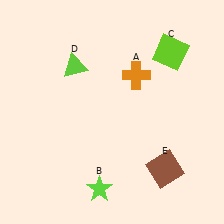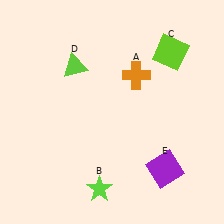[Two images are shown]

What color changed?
The square (E) changed from brown in Image 1 to purple in Image 2.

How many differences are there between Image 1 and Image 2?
There is 1 difference between the two images.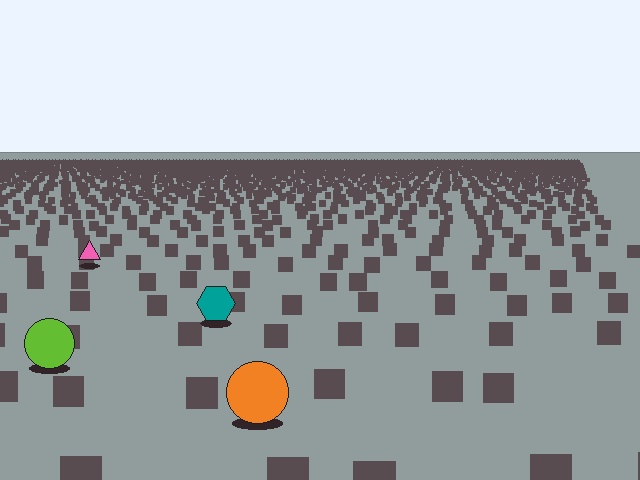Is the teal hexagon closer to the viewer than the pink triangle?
Yes. The teal hexagon is closer — you can tell from the texture gradient: the ground texture is coarser near it.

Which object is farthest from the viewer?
The pink triangle is farthest from the viewer. It appears smaller and the ground texture around it is denser.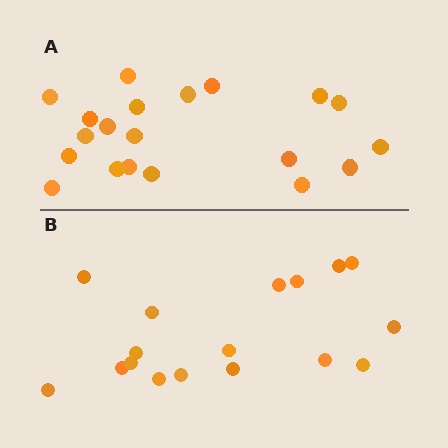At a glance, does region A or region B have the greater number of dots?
Region A (the top region) has more dots.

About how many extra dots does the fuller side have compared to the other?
Region A has just a few more — roughly 2 or 3 more dots than region B.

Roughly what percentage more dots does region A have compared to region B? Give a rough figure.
About 20% more.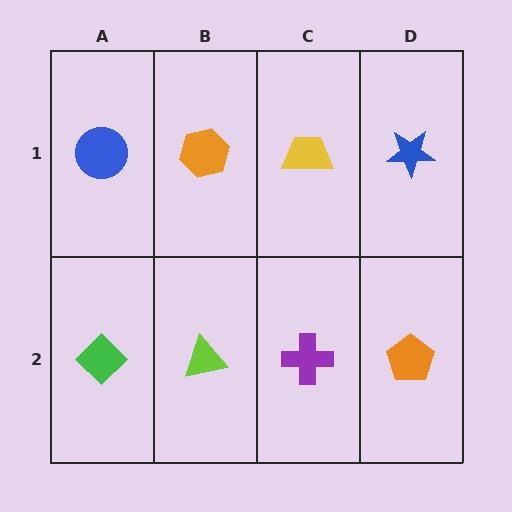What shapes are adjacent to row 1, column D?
An orange pentagon (row 2, column D), a yellow trapezoid (row 1, column C).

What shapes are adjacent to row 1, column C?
A purple cross (row 2, column C), an orange hexagon (row 1, column B), a blue star (row 1, column D).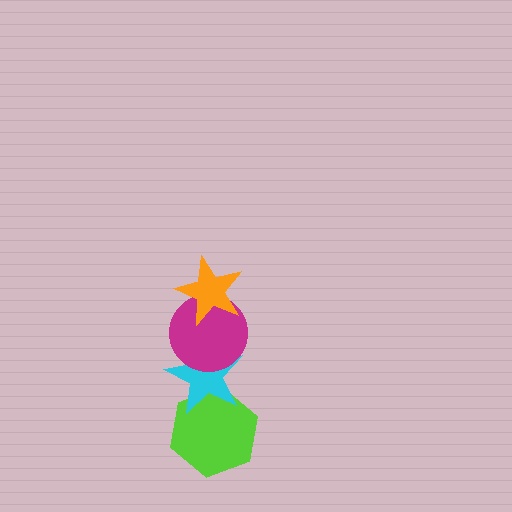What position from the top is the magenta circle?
The magenta circle is 2nd from the top.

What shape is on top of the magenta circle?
The orange star is on top of the magenta circle.